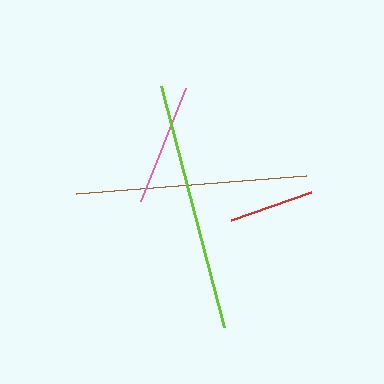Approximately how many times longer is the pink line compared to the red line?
The pink line is approximately 1.4 times the length of the red line.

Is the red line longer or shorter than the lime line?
The lime line is longer than the red line.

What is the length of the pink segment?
The pink segment is approximately 121 pixels long.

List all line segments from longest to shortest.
From longest to shortest: lime, brown, pink, red.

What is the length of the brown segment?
The brown segment is approximately 231 pixels long.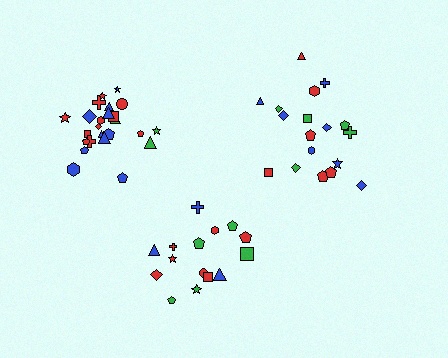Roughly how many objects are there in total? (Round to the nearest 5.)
Roughly 60 objects in total.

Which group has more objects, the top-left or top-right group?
The top-left group.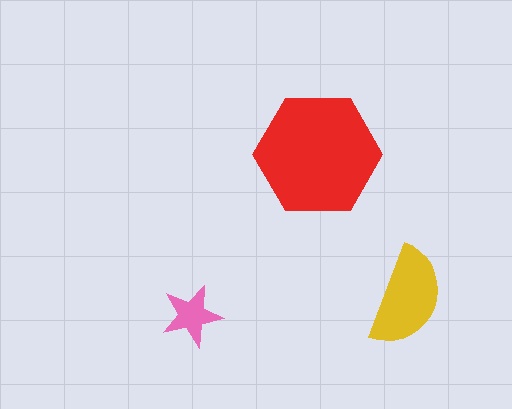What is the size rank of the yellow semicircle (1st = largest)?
2nd.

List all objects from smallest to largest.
The pink star, the yellow semicircle, the red hexagon.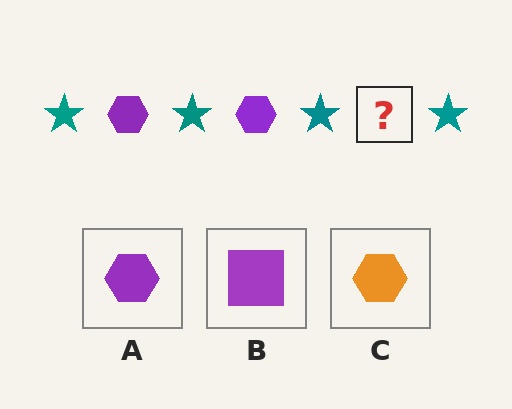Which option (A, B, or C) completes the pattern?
A.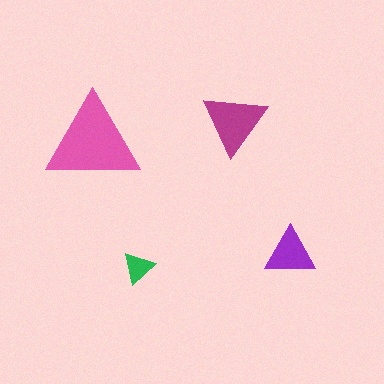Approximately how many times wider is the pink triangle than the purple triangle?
About 2 times wider.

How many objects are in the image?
There are 4 objects in the image.